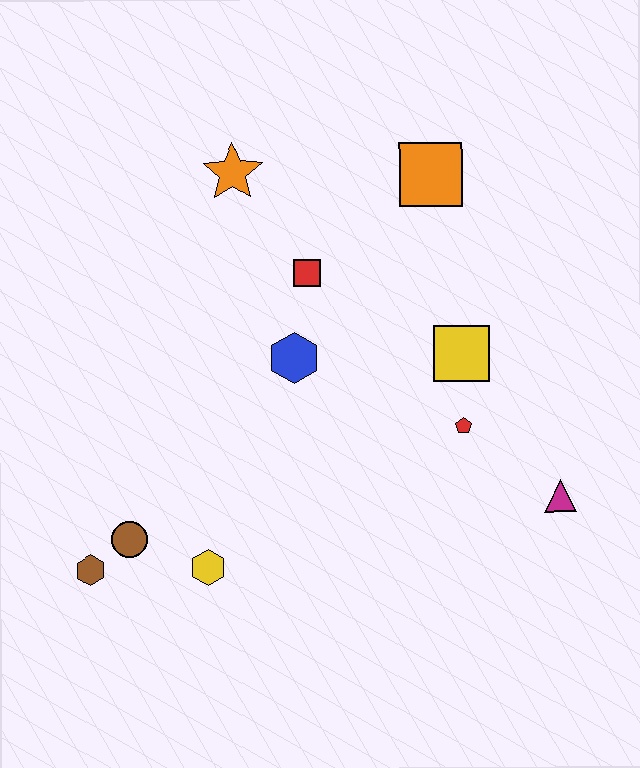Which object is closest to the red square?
The blue hexagon is closest to the red square.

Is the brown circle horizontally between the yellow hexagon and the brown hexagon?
Yes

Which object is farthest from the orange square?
The brown hexagon is farthest from the orange square.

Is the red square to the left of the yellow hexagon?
No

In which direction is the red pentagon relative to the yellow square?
The red pentagon is below the yellow square.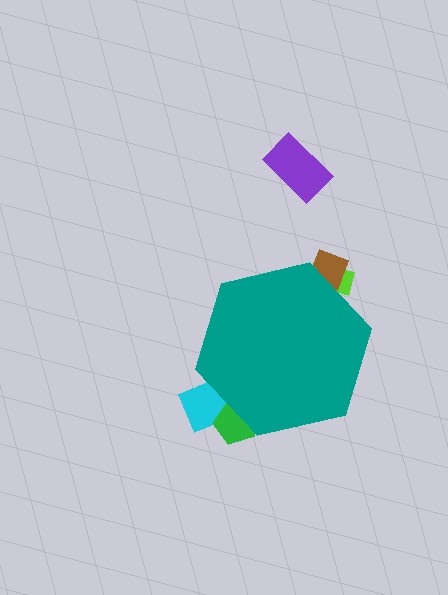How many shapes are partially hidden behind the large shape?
4 shapes are partially hidden.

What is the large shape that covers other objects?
A teal hexagon.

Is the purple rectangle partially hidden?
No, the purple rectangle is fully visible.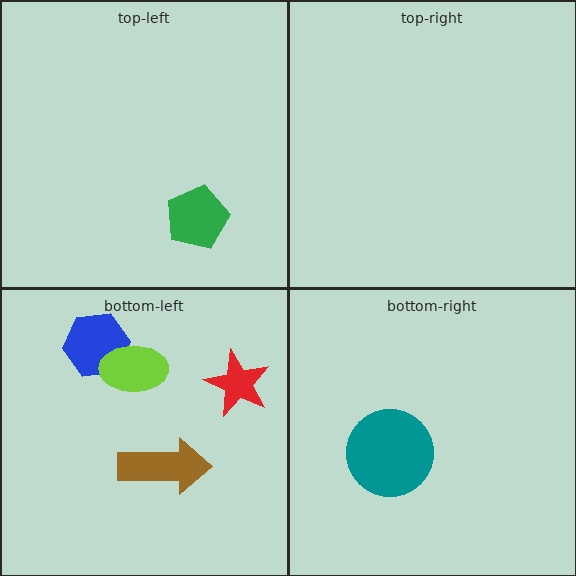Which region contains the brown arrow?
The bottom-left region.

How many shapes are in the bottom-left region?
4.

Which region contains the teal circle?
The bottom-right region.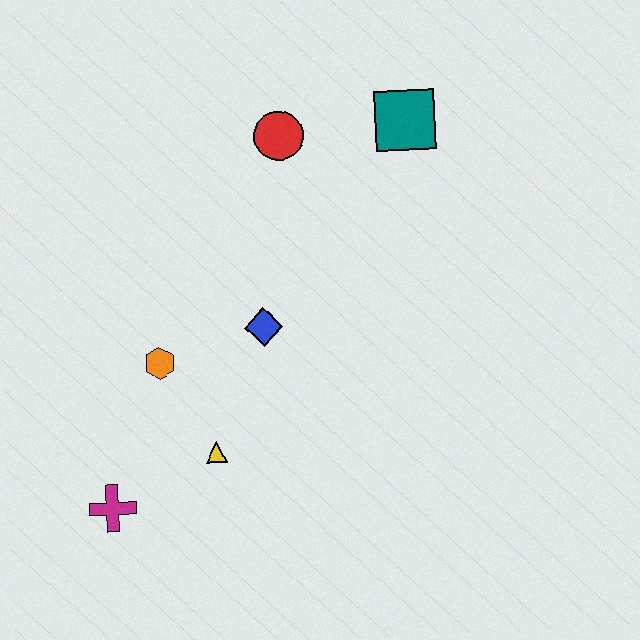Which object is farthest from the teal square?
The magenta cross is farthest from the teal square.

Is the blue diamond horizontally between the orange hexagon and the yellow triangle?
No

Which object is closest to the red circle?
The teal square is closest to the red circle.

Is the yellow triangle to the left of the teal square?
Yes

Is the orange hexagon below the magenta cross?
No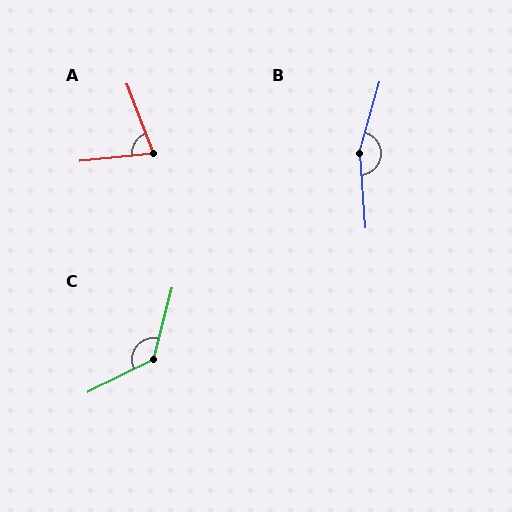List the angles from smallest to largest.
A (75°), C (131°), B (160°).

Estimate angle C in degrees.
Approximately 131 degrees.